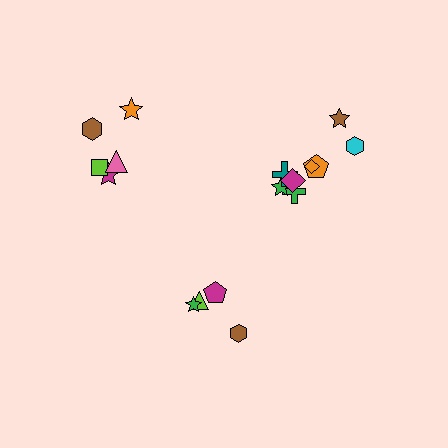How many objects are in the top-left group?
There are 5 objects.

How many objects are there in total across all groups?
There are 17 objects.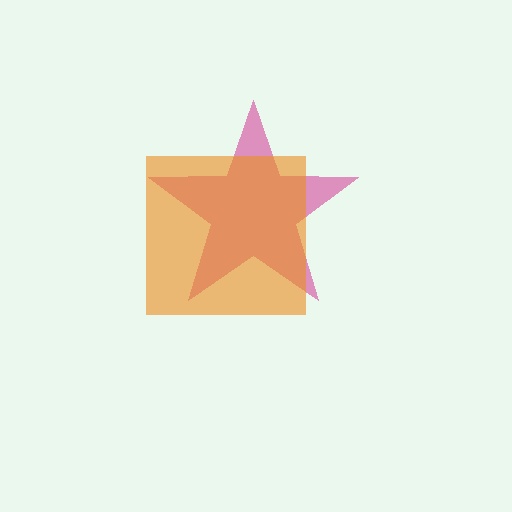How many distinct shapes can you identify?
There are 2 distinct shapes: a magenta star, an orange square.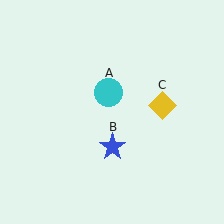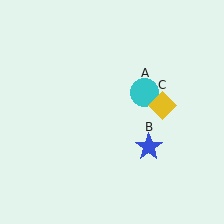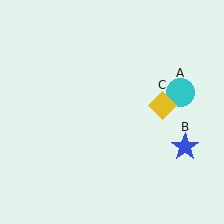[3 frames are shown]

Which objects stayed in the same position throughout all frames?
Yellow diamond (object C) remained stationary.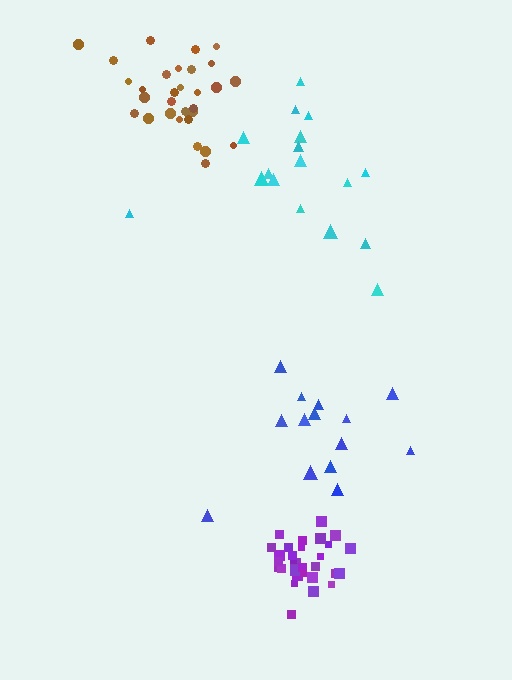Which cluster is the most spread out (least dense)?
Blue.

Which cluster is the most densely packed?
Purple.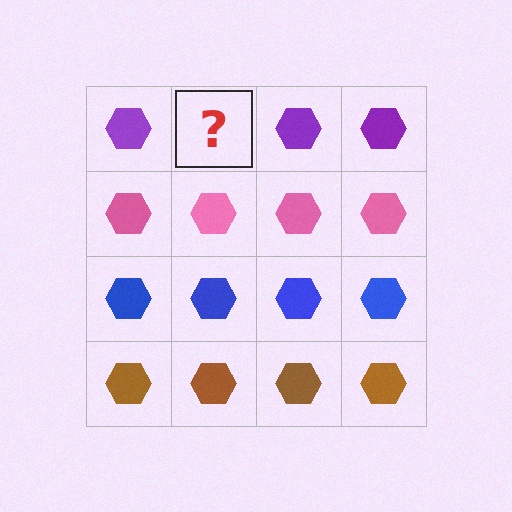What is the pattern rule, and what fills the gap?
The rule is that each row has a consistent color. The gap should be filled with a purple hexagon.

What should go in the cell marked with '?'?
The missing cell should contain a purple hexagon.